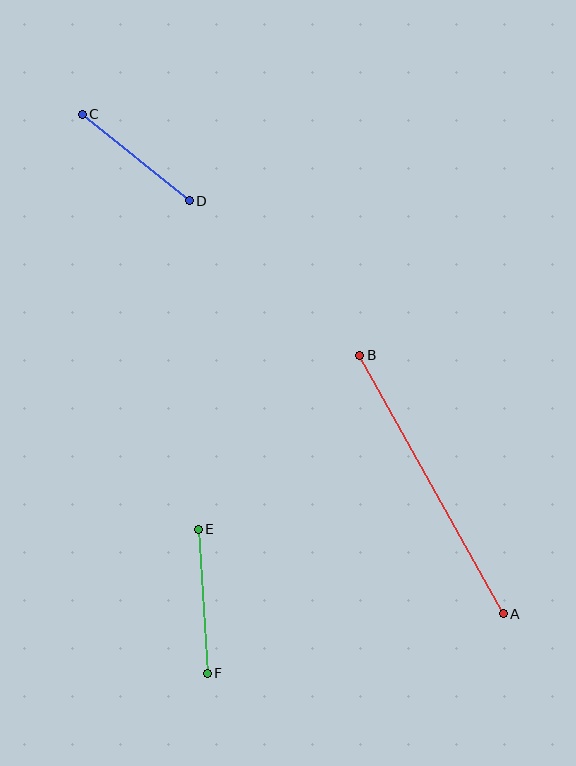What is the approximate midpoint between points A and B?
The midpoint is at approximately (431, 485) pixels.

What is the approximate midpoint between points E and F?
The midpoint is at approximately (203, 601) pixels.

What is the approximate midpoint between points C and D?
The midpoint is at approximately (136, 158) pixels.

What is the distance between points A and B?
The distance is approximately 296 pixels.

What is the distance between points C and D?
The distance is approximately 138 pixels.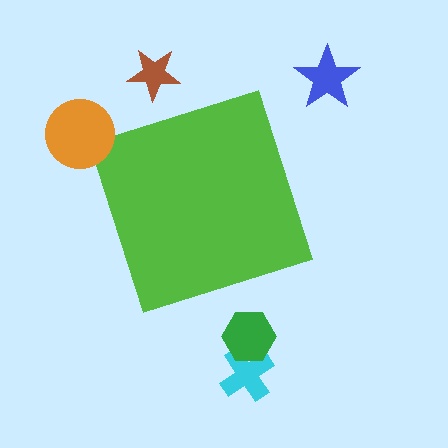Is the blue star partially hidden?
No, the blue star is fully visible.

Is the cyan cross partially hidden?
No, the cyan cross is fully visible.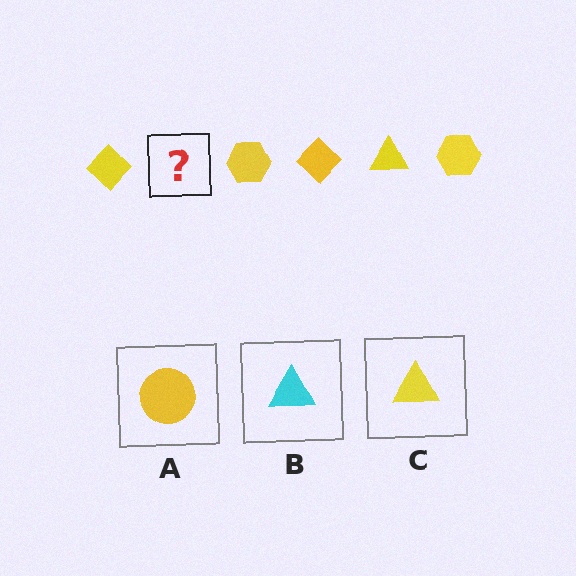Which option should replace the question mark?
Option C.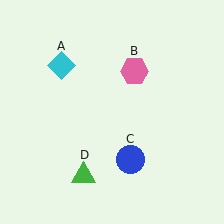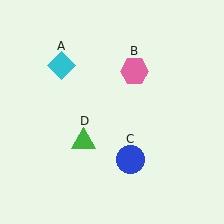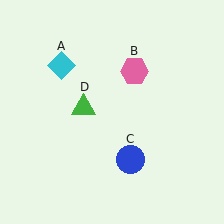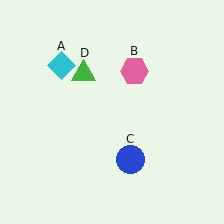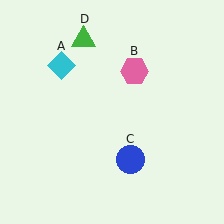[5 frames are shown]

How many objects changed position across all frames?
1 object changed position: green triangle (object D).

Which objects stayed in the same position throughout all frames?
Cyan diamond (object A) and pink hexagon (object B) and blue circle (object C) remained stationary.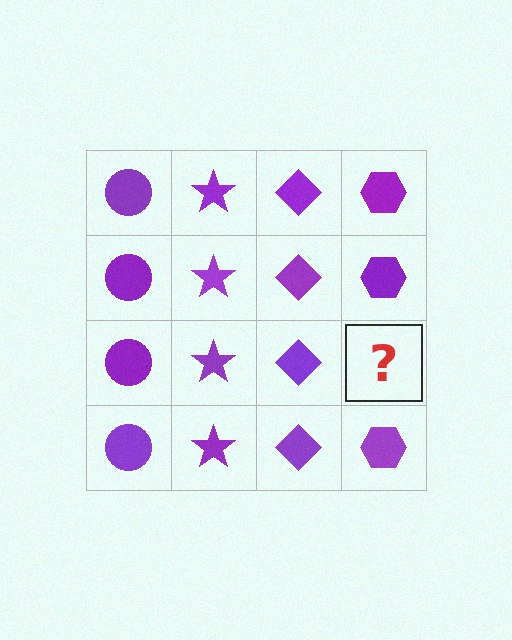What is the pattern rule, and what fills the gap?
The rule is that each column has a consistent shape. The gap should be filled with a purple hexagon.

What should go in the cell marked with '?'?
The missing cell should contain a purple hexagon.